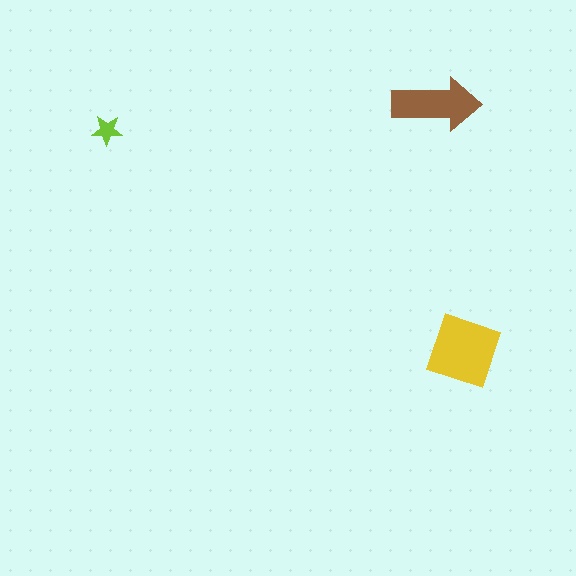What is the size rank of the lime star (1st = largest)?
3rd.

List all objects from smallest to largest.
The lime star, the brown arrow, the yellow diamond.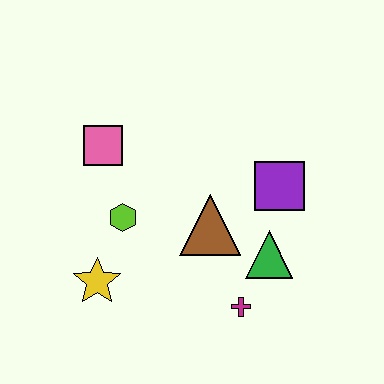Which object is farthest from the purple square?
The yellow star is farthest from the purple square.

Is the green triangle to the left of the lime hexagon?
No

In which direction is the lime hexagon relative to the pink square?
The lime hexagon is below the pink square.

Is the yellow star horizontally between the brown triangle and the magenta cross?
No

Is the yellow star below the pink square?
Yes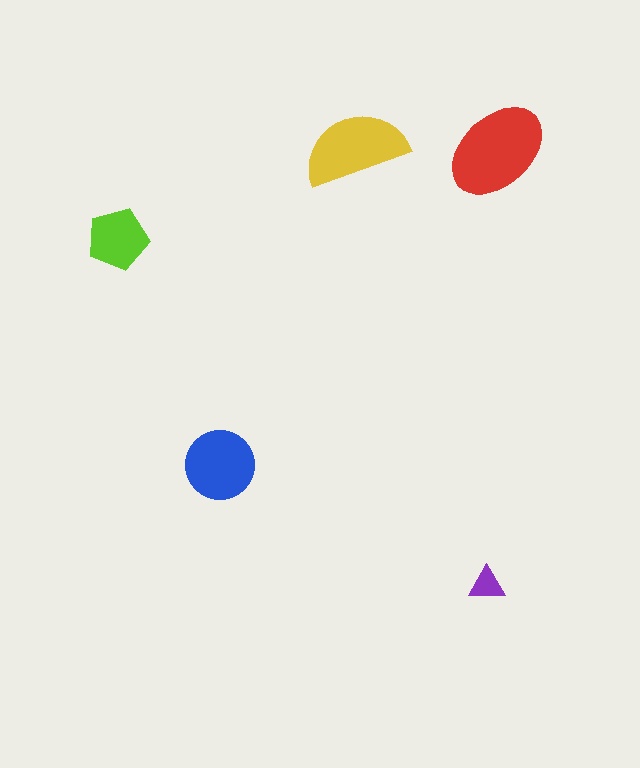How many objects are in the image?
There are 5 objects in the image.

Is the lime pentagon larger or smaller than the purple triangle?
Larger.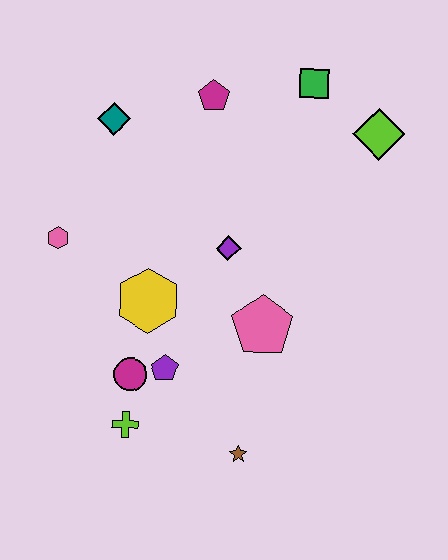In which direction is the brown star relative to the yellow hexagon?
The brown star is below the yellow hexagon.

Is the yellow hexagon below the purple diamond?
Yes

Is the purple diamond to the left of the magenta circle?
No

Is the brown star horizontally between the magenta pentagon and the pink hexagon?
No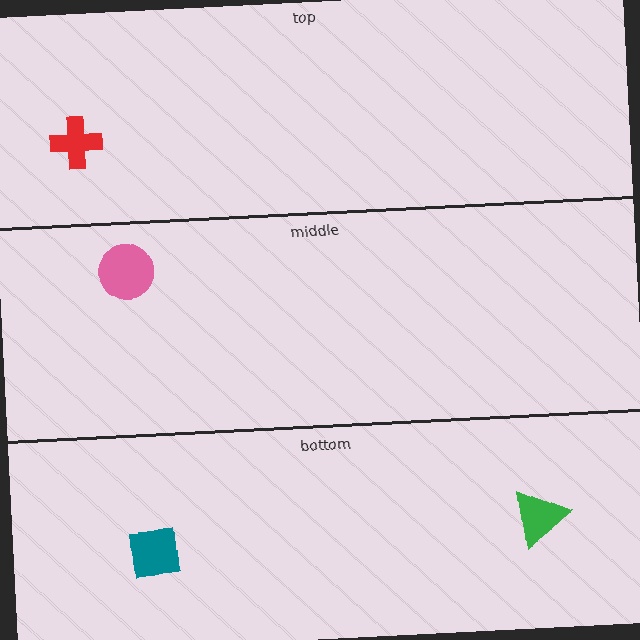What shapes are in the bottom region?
The teal square, the green triangle.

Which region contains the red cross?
The top region.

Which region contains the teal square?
The bottom region.